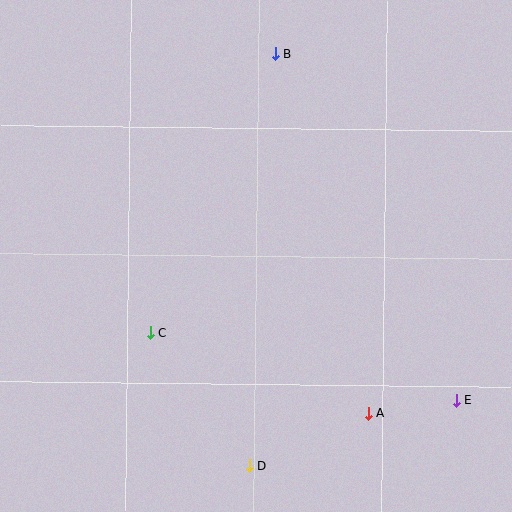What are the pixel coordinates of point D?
Point D is at (249, 466).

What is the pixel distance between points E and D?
The distance between E and D is 218 pixels.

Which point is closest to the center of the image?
Point C at (150, 333) is closest to the center.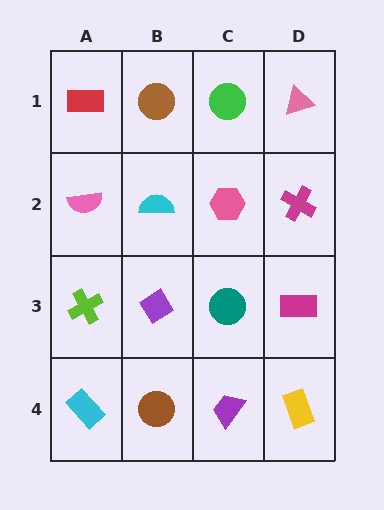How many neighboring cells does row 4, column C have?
3.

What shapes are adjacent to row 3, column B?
A cyan semicircle (row 2, column B), a brown circle (row 4, column B), a lime cross (row 3, column A), a teal circle (row 3, column C).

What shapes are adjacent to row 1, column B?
A cyan semicircle (row 2, column B), a red rectangle (row 1, column A), a green circle (row 1, column C).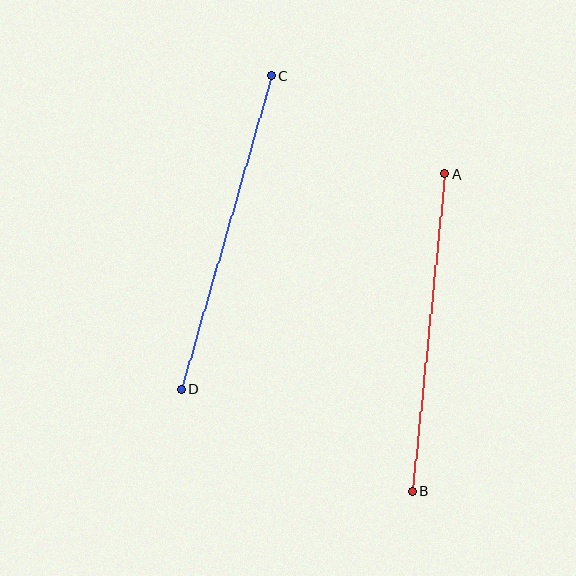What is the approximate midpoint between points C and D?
The midpoint is at approximately (226, 232) pixels.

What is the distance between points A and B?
The distance is approximately 319 pixels.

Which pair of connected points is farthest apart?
Points C and D are farthest apart.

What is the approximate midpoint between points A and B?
The midpoint is at approximately (429, 333) pixels.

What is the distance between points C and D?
The distance is approximately 327 pixels.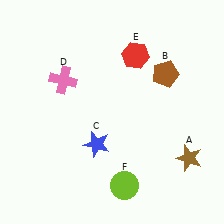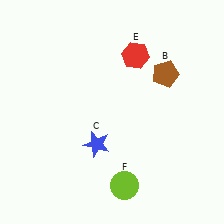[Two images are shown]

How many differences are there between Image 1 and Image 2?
There are 2 differences between the two images.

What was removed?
The brown star (A), the pink cross (D) were removed in Image 2.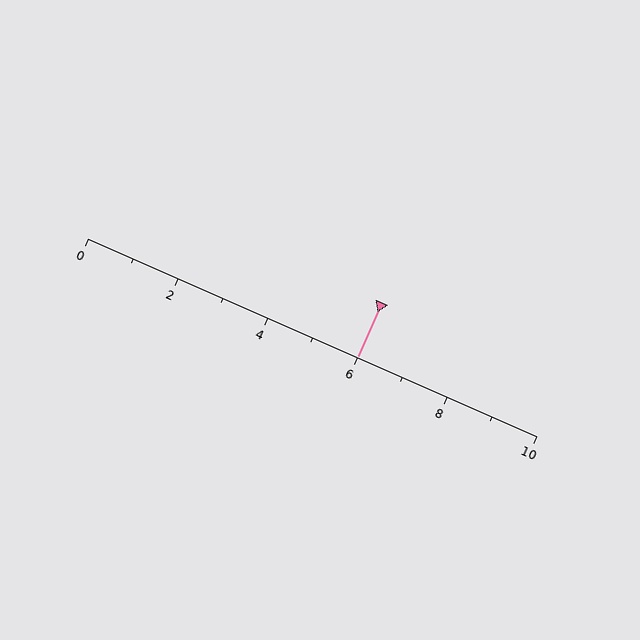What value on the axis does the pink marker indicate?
The marker indicates approximately 6.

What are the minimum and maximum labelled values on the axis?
The axis runs from 0 to 10.